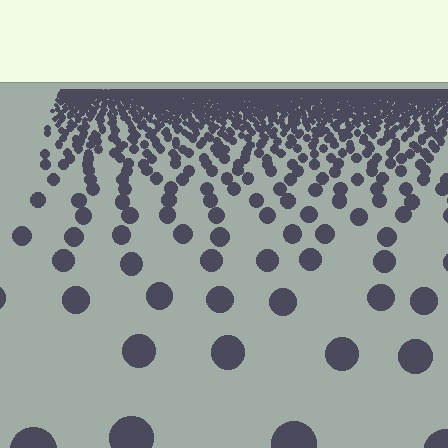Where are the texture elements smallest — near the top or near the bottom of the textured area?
Near the top.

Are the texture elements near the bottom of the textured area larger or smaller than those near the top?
Larger. Near the bottom, elements are closer to the viewer and appear at a bigger on-screen size.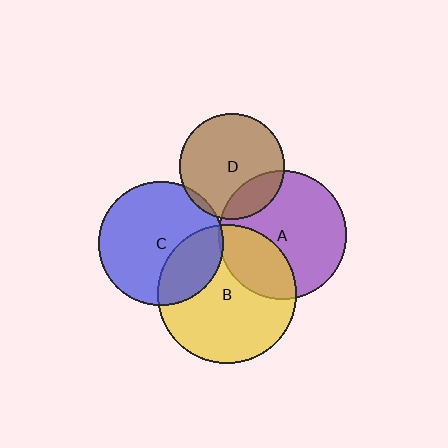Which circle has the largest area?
Circle B (yellow).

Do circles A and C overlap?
Yes.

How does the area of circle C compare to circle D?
Approximately 1.4 times.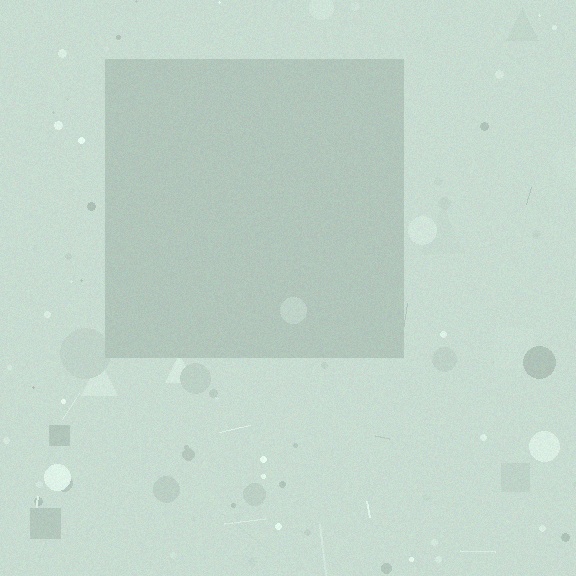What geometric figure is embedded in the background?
A square is embedded in the background.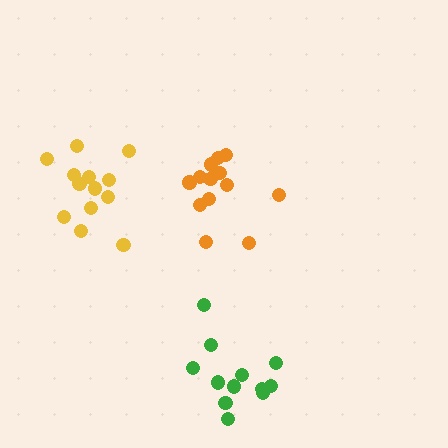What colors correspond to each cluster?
The clusters are colored: orange, green, yellow.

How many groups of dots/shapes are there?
There are 3 groups.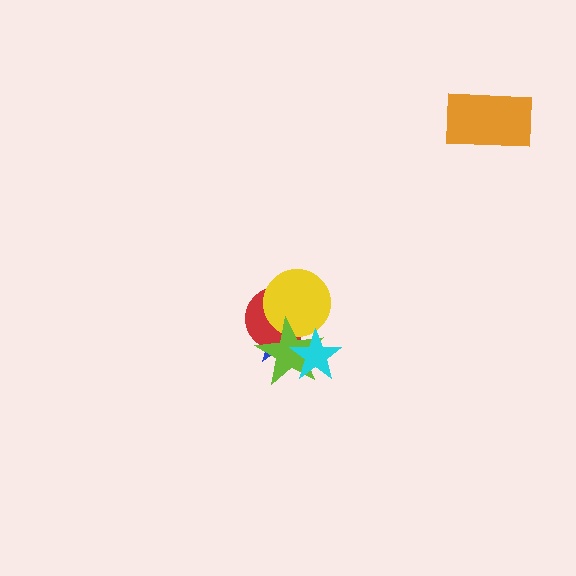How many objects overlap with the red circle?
3 objects overlap with the red circle.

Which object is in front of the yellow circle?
The lime star is in front of the yellow circle.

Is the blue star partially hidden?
Yes, it is partially covered by another shape.